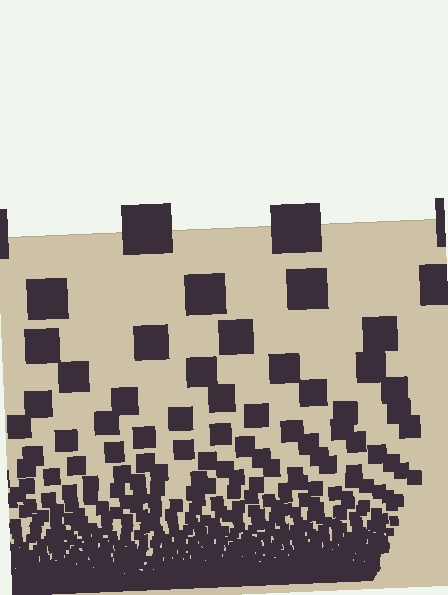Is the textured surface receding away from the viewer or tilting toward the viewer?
The surface appears to tilt toward the viewer. Texture elements get larger and sparser toward the top.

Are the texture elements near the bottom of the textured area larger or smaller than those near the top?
Smaller. The gradient is inverted — elements near the bottom are smaller and denser.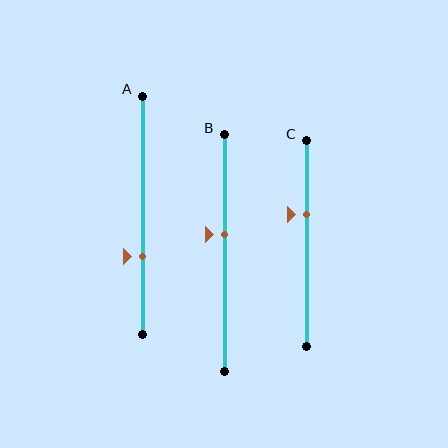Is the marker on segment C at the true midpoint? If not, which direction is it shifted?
No, the marker on segment C is shifted upward by about 14% of the segment length.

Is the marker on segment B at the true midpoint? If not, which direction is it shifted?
No, the marker on segment B is shifted upward by about 8% of the segment length.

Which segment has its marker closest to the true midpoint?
Segment B has its marker closest to the true midpoint.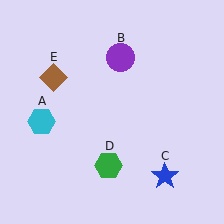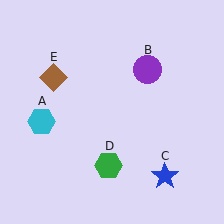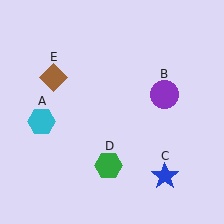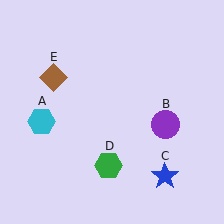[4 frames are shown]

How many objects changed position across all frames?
1 object changed position: purple circle (object B).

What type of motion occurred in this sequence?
The purple circle (object B) rotated clockwise around the center of the scene.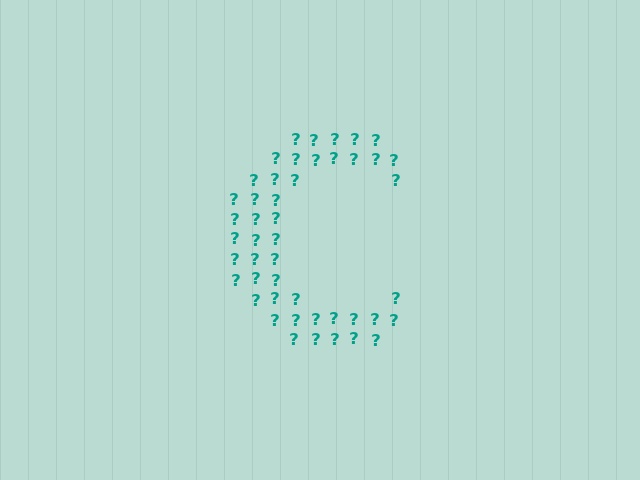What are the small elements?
The small elements are question marks.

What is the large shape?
The large shape is the letter C.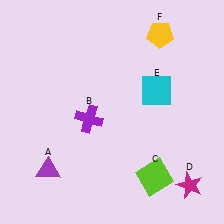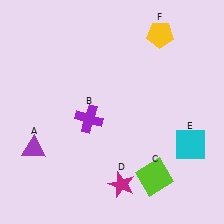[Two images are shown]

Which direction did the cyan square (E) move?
The cyan square (E) moved down.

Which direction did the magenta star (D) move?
The magenta star (D) moved left.